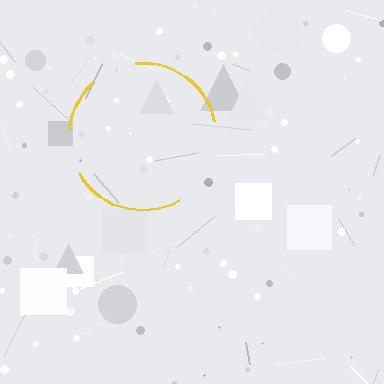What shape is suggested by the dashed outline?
The dashed outline suggests a circle.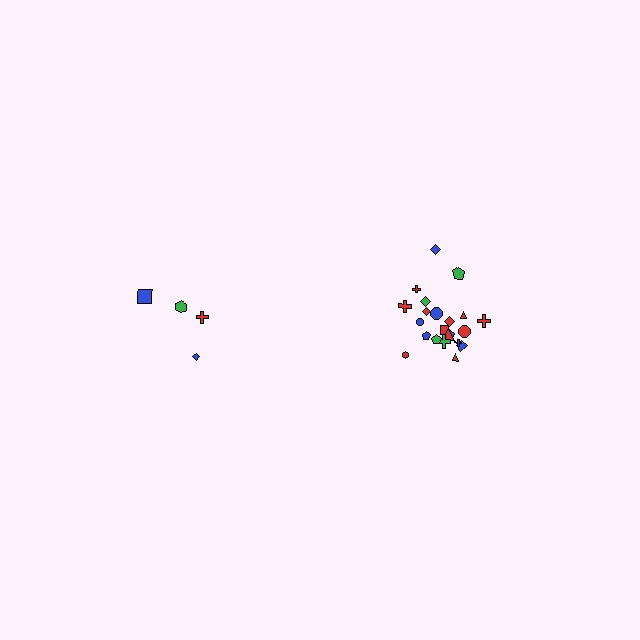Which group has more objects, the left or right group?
The right group.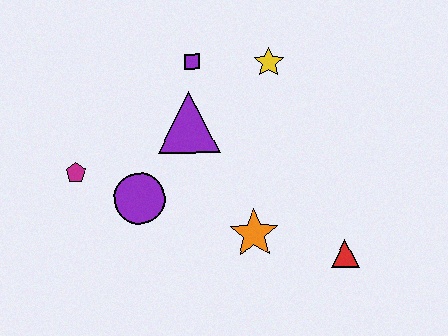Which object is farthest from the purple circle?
The red triangle is farthest from the purple circle.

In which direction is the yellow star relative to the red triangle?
The yellow star is above the red triangle.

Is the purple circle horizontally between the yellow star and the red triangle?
No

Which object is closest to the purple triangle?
The purple square is closest to the purple triangle.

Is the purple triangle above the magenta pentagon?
Yes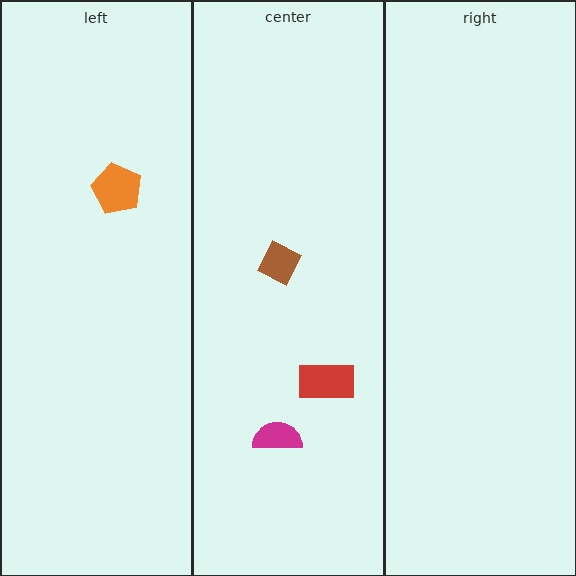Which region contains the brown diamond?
The center region.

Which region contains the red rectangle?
The center region.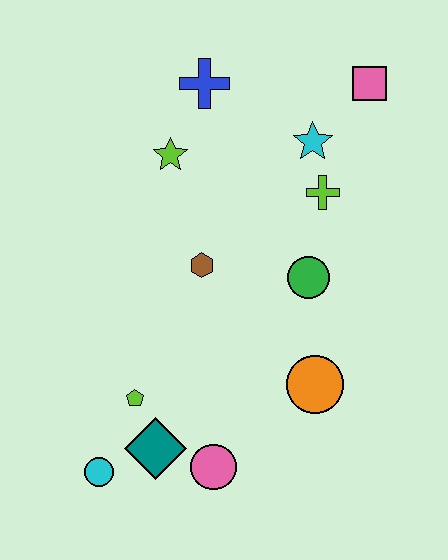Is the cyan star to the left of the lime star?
No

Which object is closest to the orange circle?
The green circle is closest to the orange circle.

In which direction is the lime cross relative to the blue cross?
The lime cross is to the right of the blue cross.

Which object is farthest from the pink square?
The cyan circle is farthest from the pink square.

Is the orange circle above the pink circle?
Yes